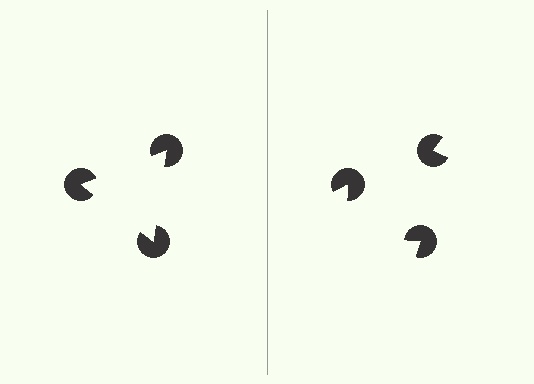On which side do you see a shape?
An illusory triangle appears on the left side. On the right side the wedge cuts are rotated, so no coherent shape forms.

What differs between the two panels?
The pac-man discs are positioned identically on both sides; only the wedge orientations differ. On the left they align to a triangle; on the right they are misaligned.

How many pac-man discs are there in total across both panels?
6 — 3 on each side.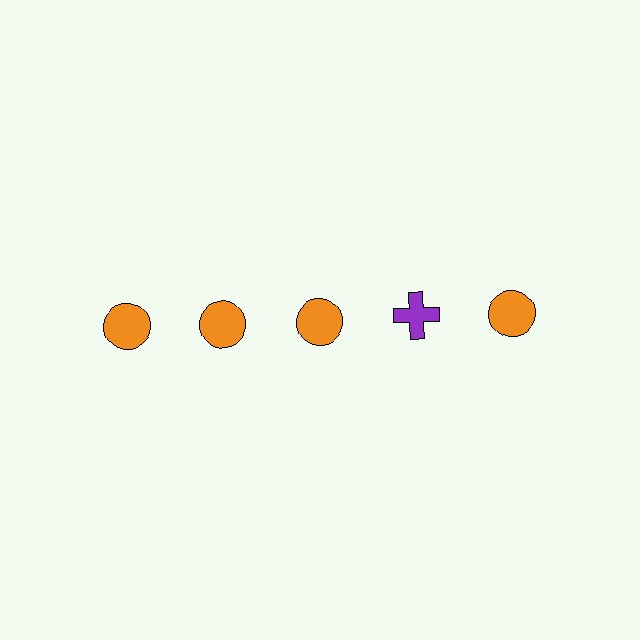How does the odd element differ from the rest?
It differs in both color (purple instead of orange) and shape (cross instead of circle).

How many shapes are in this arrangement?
There are 5 shapes arranged in a grid pattern.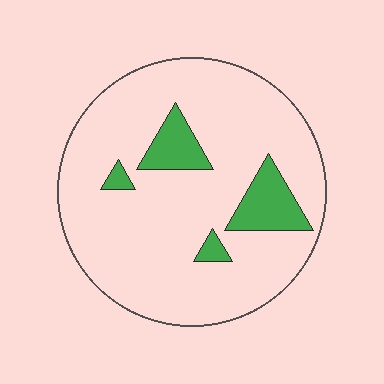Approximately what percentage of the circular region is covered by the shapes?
Approximately 15%.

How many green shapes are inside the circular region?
4.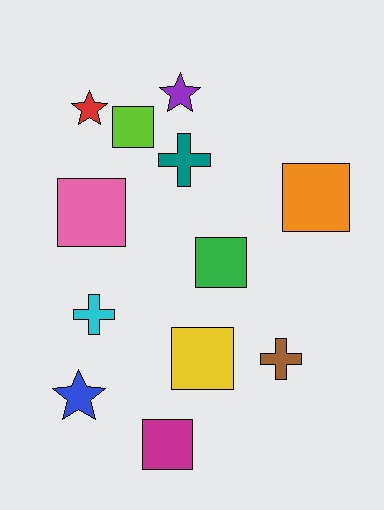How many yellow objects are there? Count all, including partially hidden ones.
There is 1 yellow object.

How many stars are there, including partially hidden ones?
There are 3 stars.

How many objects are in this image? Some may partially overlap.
There are 12 objects.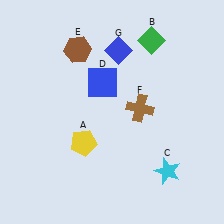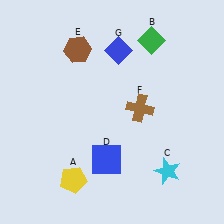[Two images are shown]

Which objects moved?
The objects that moved are: the yellow pentagon (A), the blue square (D).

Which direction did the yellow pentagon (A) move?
The yellow pentagon (A) moved down.